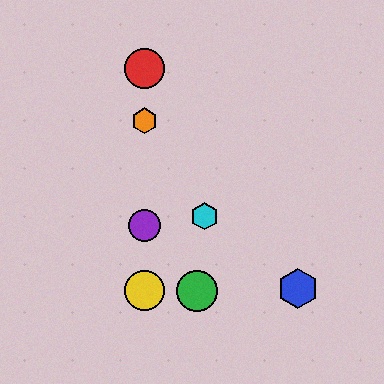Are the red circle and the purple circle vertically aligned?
Yes, both are at x≈145.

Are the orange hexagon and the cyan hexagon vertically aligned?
No, the orange hexagon is at x≈145 and the cyan hexagon is at x≈205.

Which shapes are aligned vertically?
The red circle, the yellow circle, the purple circle, the orange hexagon are aligned vertically.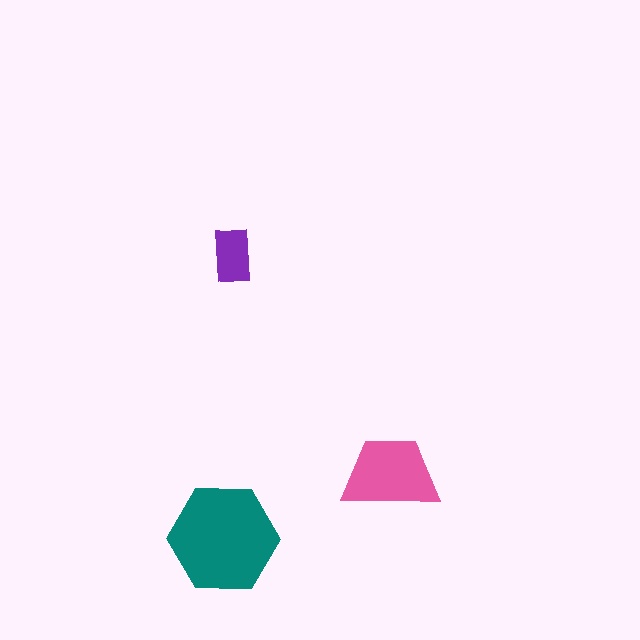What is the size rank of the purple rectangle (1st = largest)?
3rd.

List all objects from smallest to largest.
The purple rectangle, the pink trapezoid, the teal hexagon.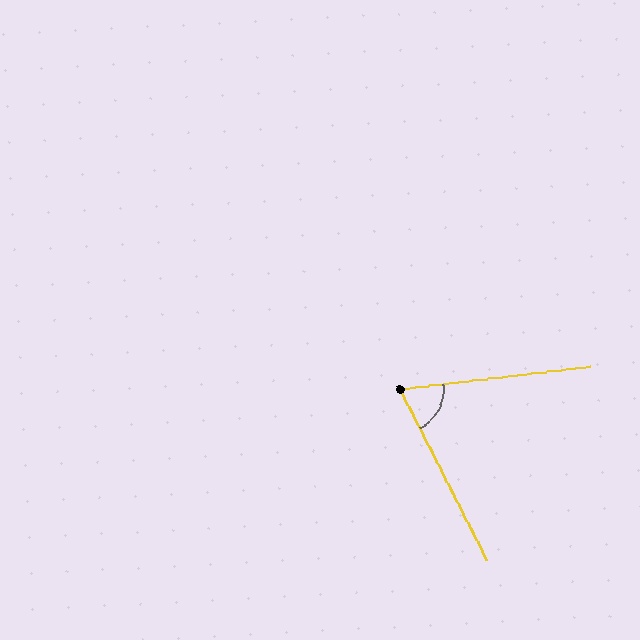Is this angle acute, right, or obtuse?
It is acute.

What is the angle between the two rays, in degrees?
Approximately 70 degrees.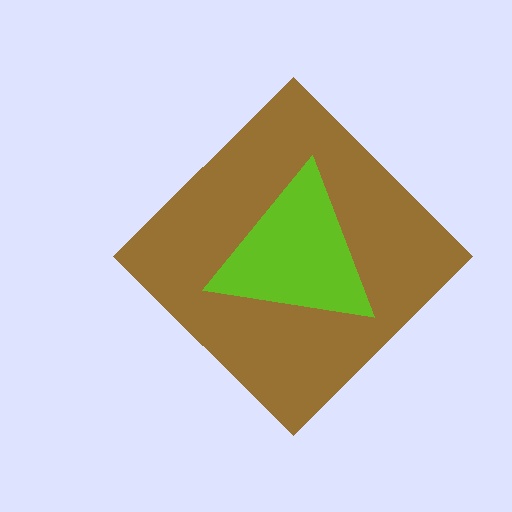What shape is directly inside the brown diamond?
The lime triangle.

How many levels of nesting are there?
2.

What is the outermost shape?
The brown diamond.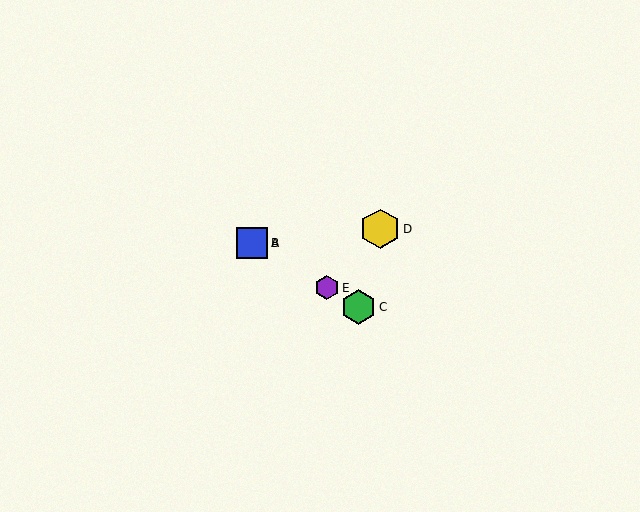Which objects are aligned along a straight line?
Objects A, B, C, E are aligned along a straight line.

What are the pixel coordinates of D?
Object D is at (380, 229).